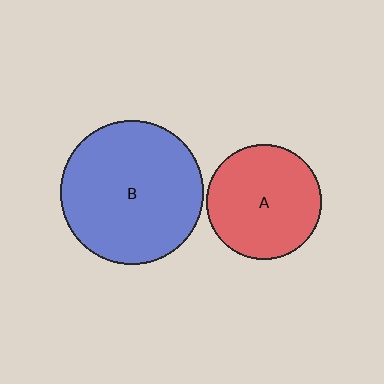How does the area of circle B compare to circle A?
Approximately 1.6 times.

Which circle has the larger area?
Circle B (blue).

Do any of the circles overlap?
No, none of the circles overlap.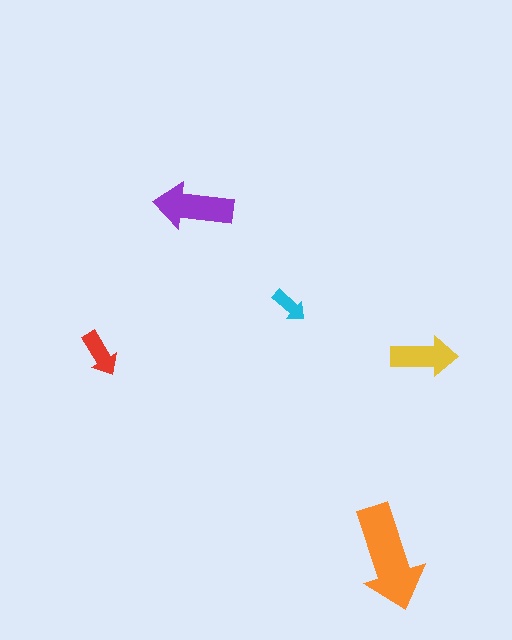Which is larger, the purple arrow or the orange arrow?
The orange one.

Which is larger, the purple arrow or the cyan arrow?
The purple one.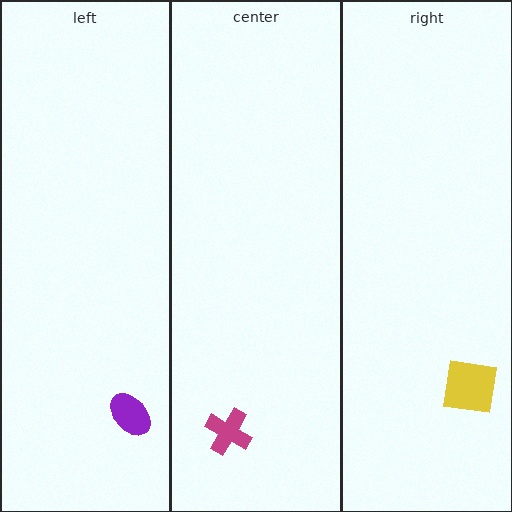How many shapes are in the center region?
1.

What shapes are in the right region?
The yellow square.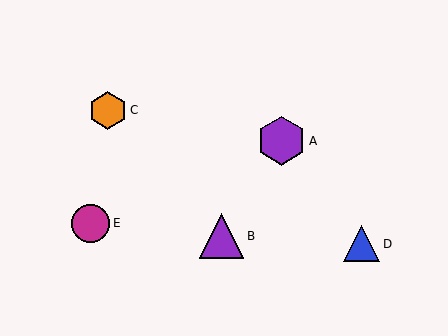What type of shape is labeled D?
Shape D is a blue triangle.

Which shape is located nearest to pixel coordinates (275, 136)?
The purple hexagon (labeled A) at (281, 141) is nearest to that location.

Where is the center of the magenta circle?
The center of the magenta circle is at (91, 223).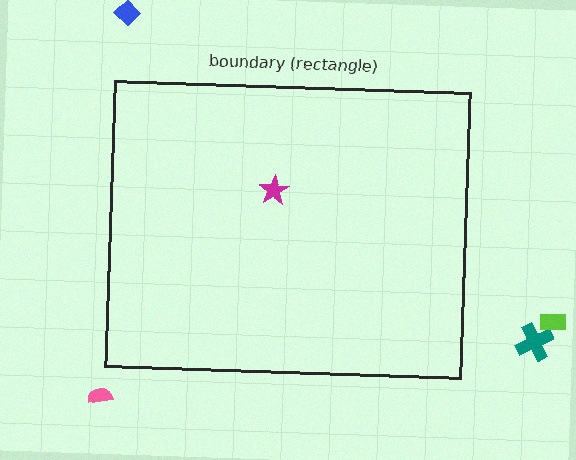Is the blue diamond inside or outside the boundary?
Outside.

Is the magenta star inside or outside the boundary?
Inside.